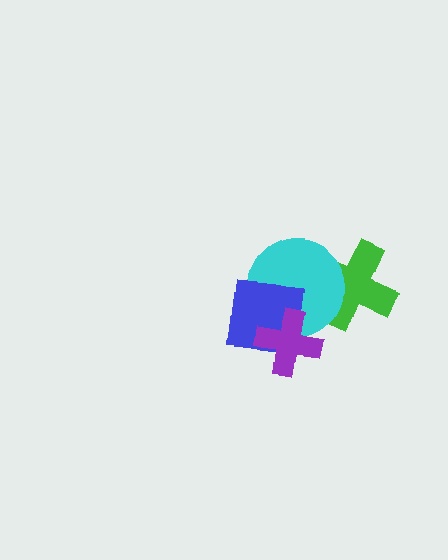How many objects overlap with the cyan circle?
3 objects overlap with the cyan circle.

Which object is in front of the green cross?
The cyan circle is in front of the green cross.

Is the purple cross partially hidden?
No, no other shape covers it.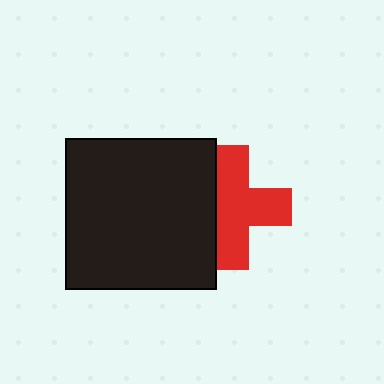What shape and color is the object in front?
The object in front is a black square.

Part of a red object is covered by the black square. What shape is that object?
It is a cross.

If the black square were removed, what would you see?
You would see the complete red cross.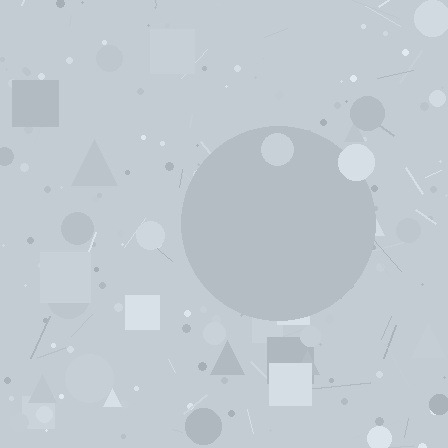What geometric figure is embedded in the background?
A circle is embedded in the background.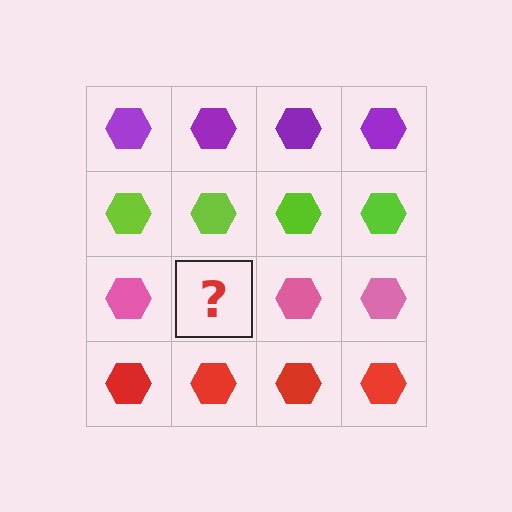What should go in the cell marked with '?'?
The missing cell should contain a pink hexagon.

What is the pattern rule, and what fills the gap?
The rule is that each row has a consistent color. The gap should be filled with a pink hexagon.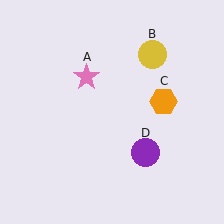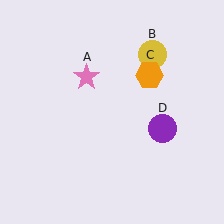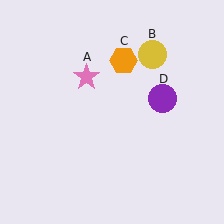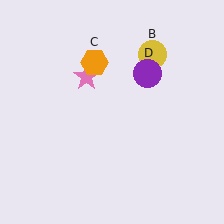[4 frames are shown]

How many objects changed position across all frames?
2 objects changed position: orange hexagon (object C), purple circle (object D).